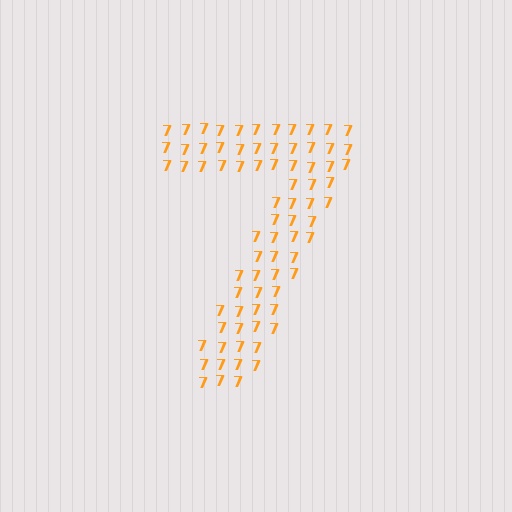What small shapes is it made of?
It is made of small digit 7's.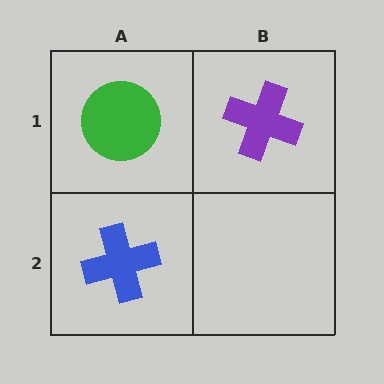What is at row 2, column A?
A blue cross.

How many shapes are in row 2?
1 shape.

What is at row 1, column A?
A green circle.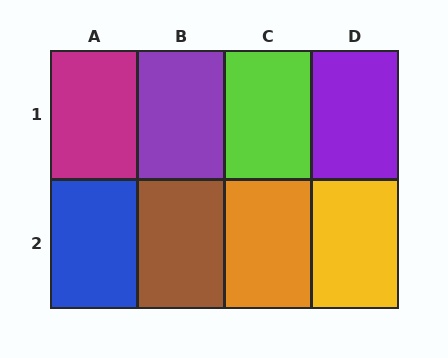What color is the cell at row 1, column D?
Purple.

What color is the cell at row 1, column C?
Lime.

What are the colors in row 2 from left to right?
Blue, brown, orange, yellow.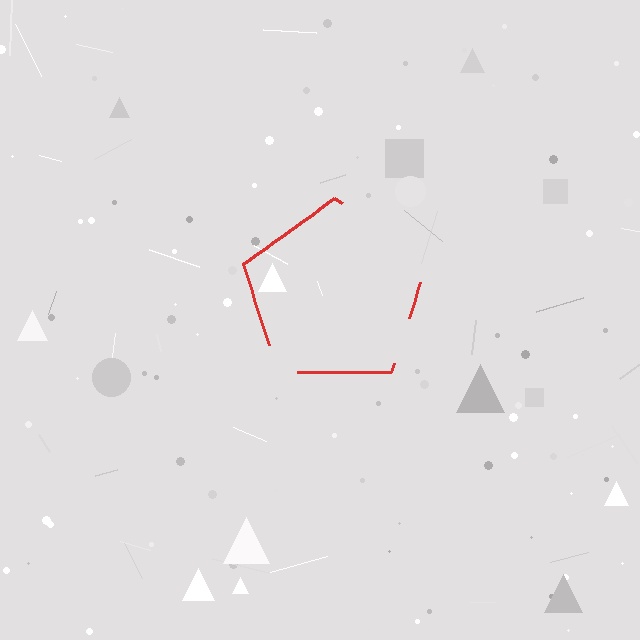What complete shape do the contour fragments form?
The contour fragments form a pentagon.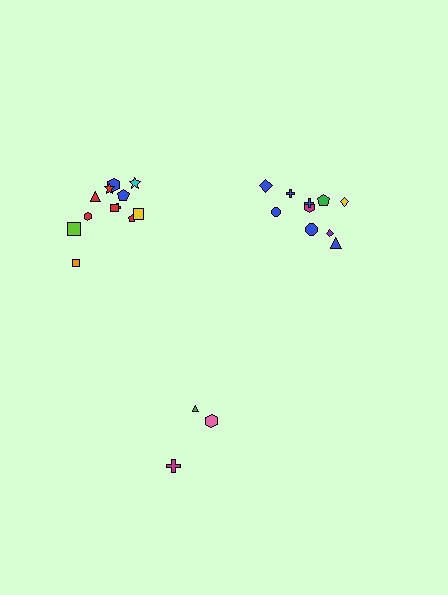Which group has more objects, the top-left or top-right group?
The top-left group.